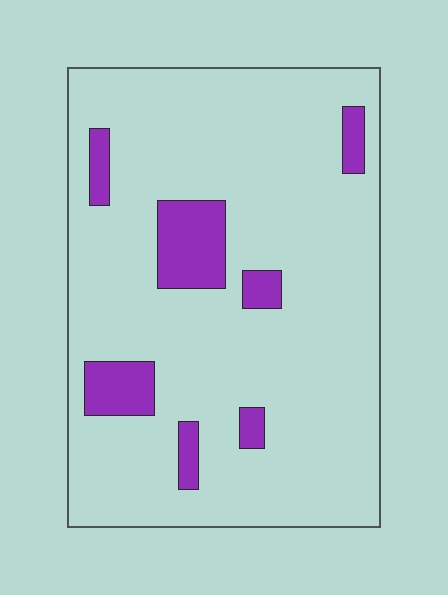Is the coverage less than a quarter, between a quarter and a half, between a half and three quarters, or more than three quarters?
Less than a quarter.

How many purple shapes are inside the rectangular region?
7.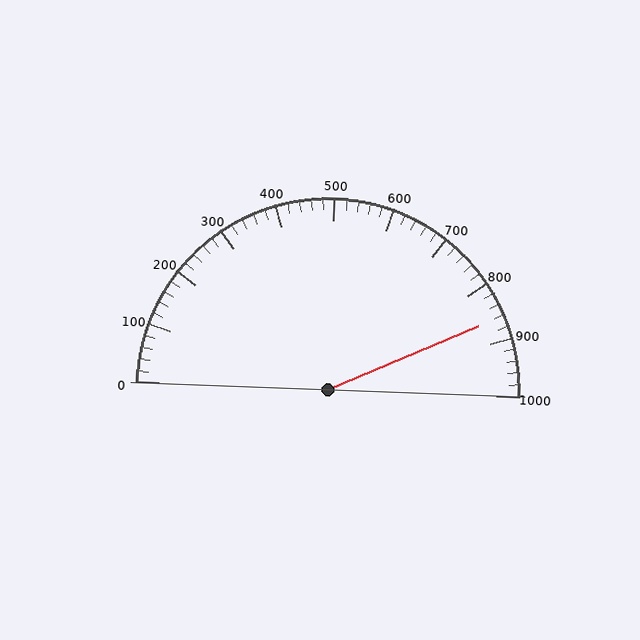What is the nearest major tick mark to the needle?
The nearest major tick mark is 900.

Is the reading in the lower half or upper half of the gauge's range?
The reading is in the upper half of the range (0 to 1000).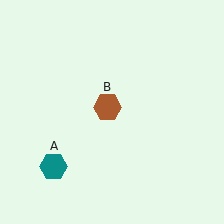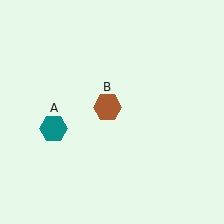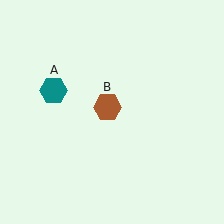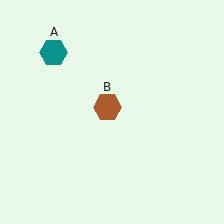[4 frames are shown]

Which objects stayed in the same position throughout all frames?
Brown hexagon (object B) remained stationary.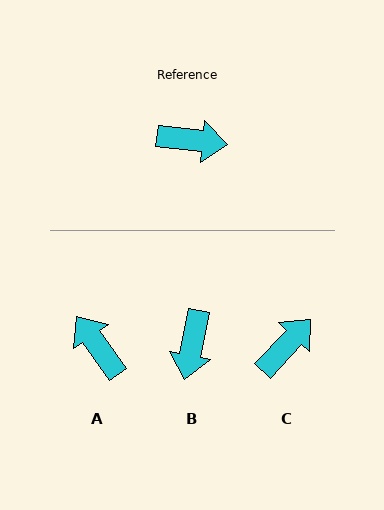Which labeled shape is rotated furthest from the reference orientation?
A, about 132 degrees away.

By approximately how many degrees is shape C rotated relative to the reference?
Approximately 54 degrees counter-clockwise.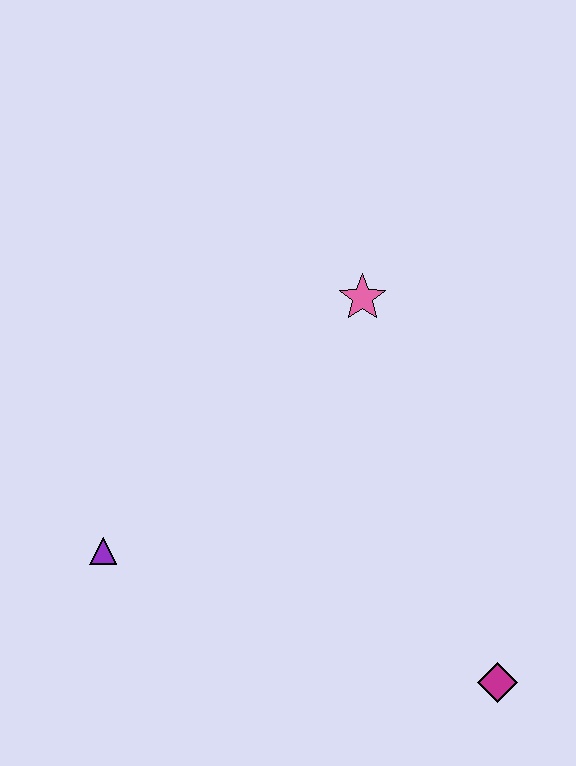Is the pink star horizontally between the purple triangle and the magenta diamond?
Yes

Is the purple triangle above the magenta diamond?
Yes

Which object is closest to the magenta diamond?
The pink star is closest to the magenta diamond.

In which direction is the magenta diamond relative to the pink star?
The magenta diamond is below the pink star.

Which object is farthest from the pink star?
The magenta diamond is farthest from the pink star.